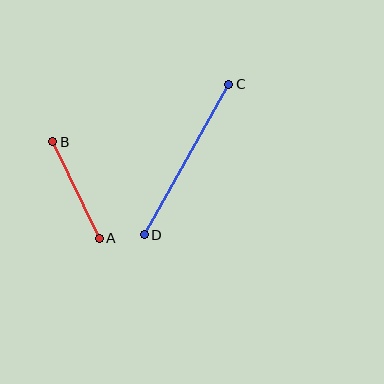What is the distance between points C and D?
The distance is approximately 173 pixels.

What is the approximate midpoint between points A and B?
The midpoint is at approximately (76, 190) pixels.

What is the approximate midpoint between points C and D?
The midpoint is at approximately (187, 160) pixels.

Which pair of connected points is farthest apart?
Points C and D are farthest apart.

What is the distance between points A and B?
The distance is approximately 107 pixels.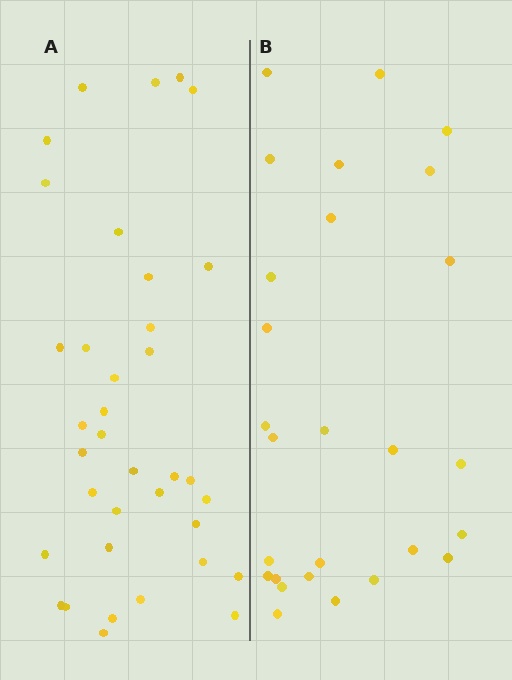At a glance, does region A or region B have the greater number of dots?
Region A (the left region) has more dots.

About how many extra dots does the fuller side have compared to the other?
Region A has roughly 8 or so more dots than region B.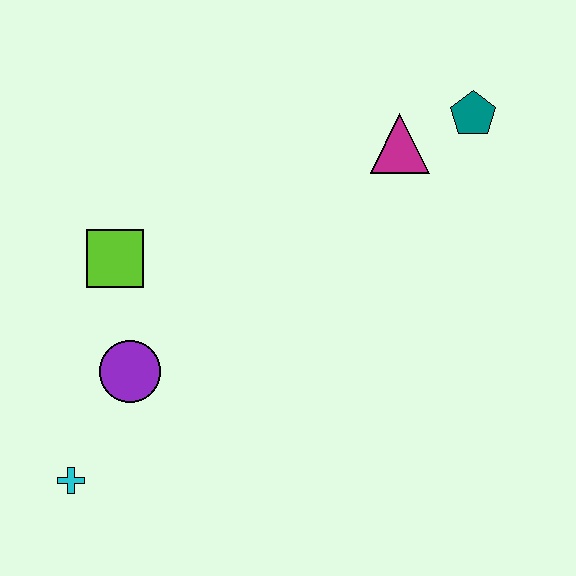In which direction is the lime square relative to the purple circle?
The lime square is above the purple circle.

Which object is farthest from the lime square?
The teal pentagon is farthest from the lime square.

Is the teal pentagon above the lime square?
Yes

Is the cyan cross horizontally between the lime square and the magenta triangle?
No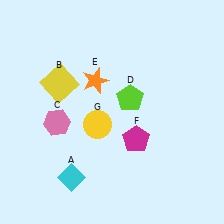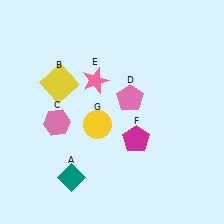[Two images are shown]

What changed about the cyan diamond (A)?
In Image 1, A is cyan. In Image 2, it changed to teal.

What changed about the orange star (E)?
In Image 1, E is orange. In Image 2, it changed to pink.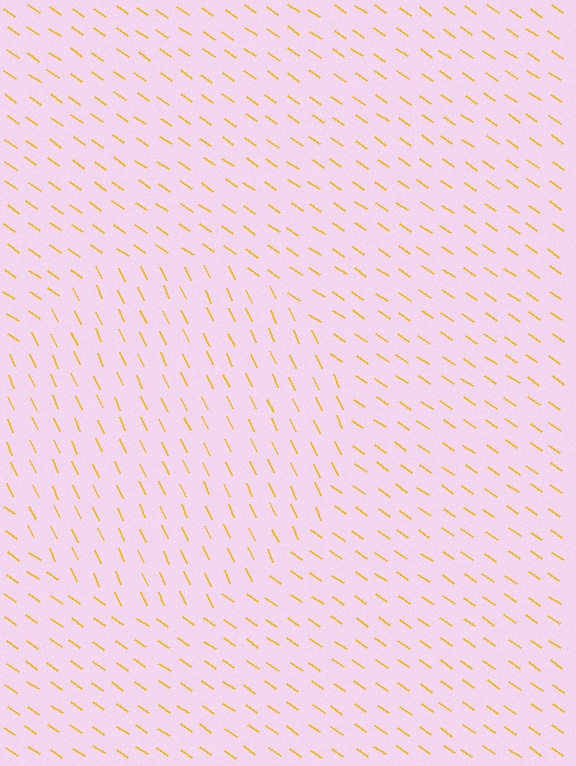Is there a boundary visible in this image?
Yes, there is a texture boundary formed by a change in line orientation.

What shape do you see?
I see a circle.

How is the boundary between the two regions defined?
The boundary is defined purely by a change in line orientation (approximately 31 degrees difference). All lines are the same color and thickness.